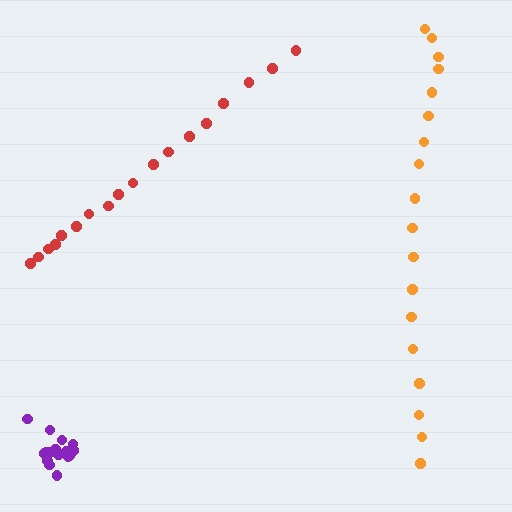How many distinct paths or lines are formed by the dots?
There are 3 distinct paths.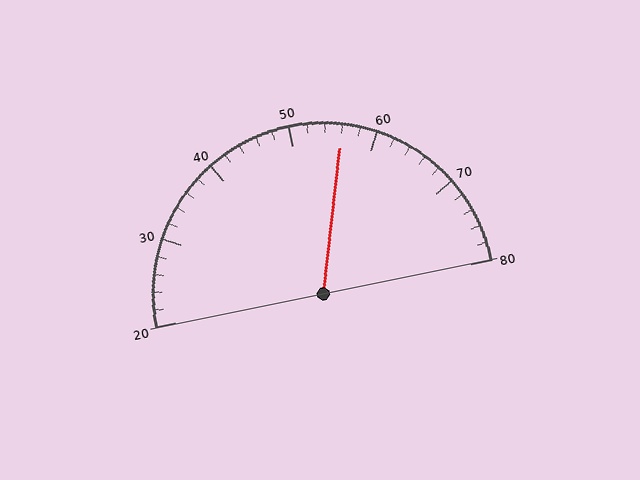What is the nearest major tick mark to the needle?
The nearest major tick mark is 60.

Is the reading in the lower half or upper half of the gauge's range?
The reading is in the upper half of the range (20 to 80).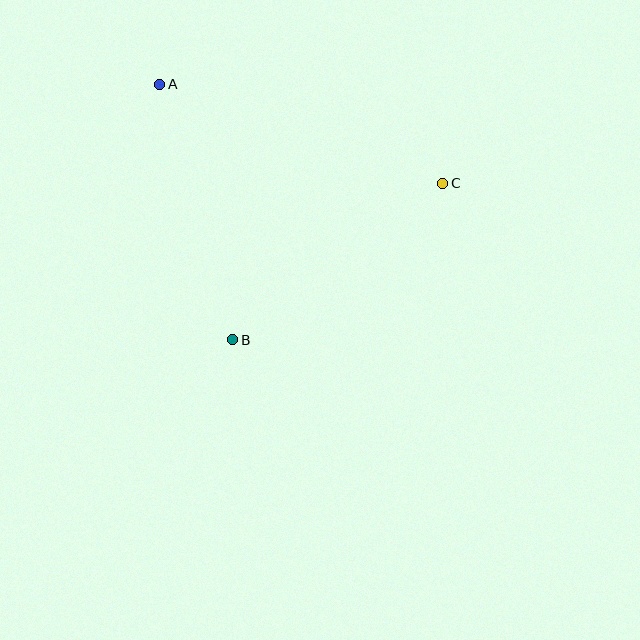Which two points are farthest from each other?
Points A and C are farthest from each other.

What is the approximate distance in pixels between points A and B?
The distance between A and B is approximately 265 pixels.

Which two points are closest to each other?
Points B and C are closest to each other.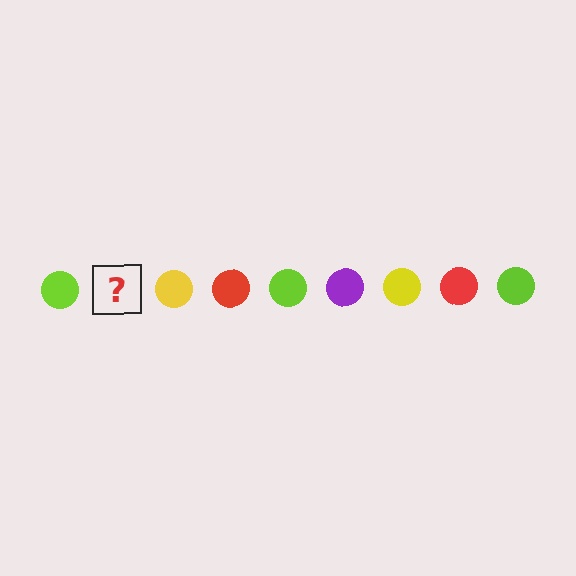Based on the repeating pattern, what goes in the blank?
The blank should be a purple circle.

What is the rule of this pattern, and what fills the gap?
The rule is that the pattern cycles through lime, purple, yellow, red circles. The gap should be filled with a purple circle.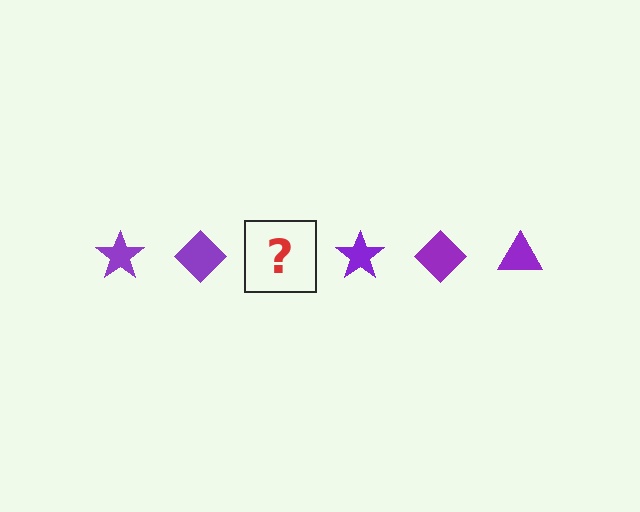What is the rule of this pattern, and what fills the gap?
The rule is that the pattern cycles through star, diamond, triangle shapes in purple. The gap should be filled with a purple triangle.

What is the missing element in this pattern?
The missing element is a purple triangle.